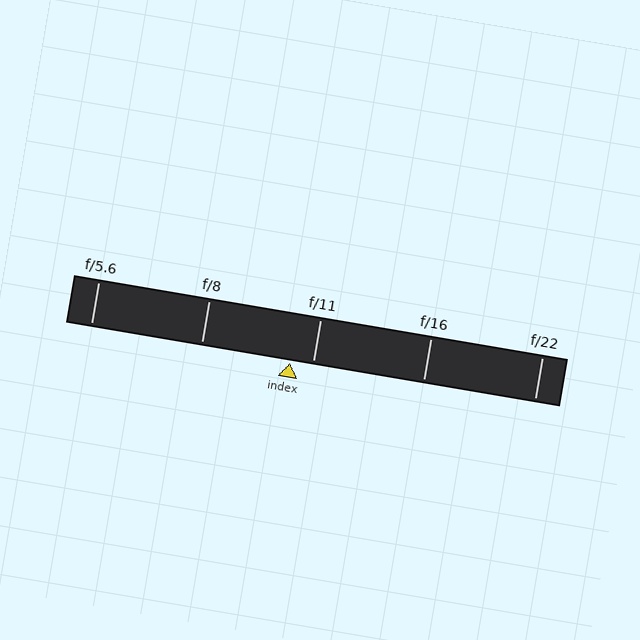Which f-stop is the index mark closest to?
The index mark is closest to f/11.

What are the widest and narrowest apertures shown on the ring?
The widest aperture shown is f/5.6 and the narrowest is f/22.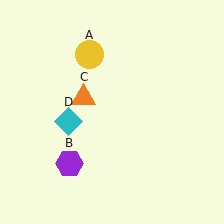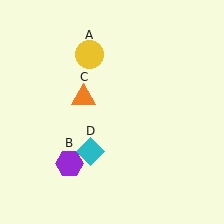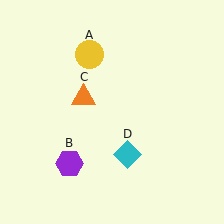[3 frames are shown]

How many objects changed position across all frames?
1 object changed position: cyan diamond (object D).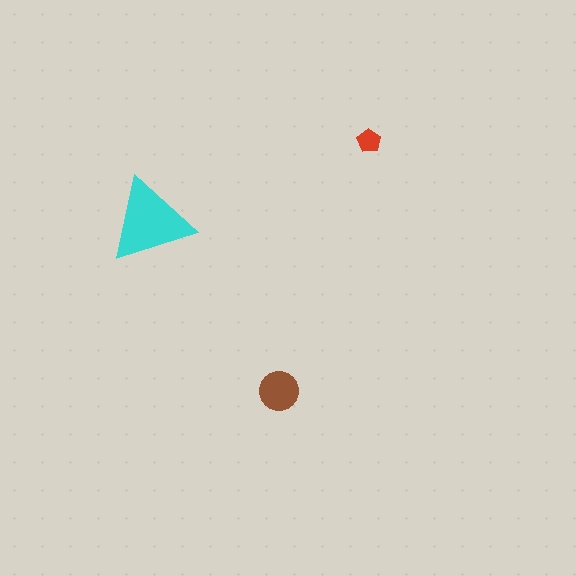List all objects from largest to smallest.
The cyan triangle, the brown circle, the red pentagon.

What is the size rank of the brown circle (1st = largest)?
2nd.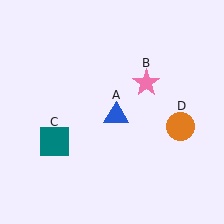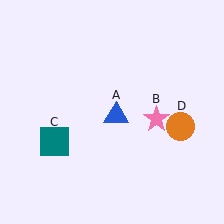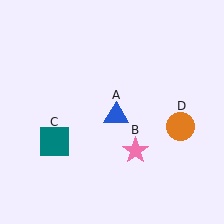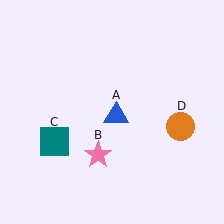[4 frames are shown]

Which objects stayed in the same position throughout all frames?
Blue triangle (object A) and teal square (object C) and orange circle (object D) remained stationary.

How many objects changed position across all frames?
1 object changed position: pink star (object B).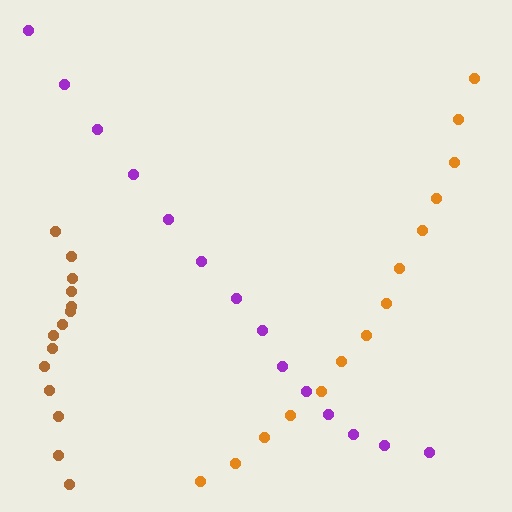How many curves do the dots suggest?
There are 3 distinct paths.